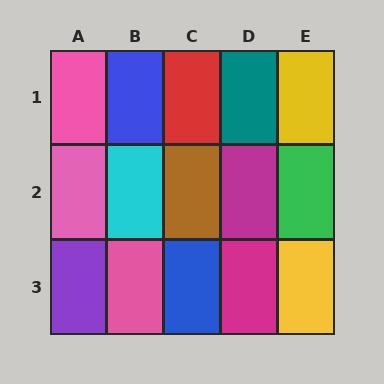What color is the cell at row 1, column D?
Teal.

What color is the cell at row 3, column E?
Yellow.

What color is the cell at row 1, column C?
Red.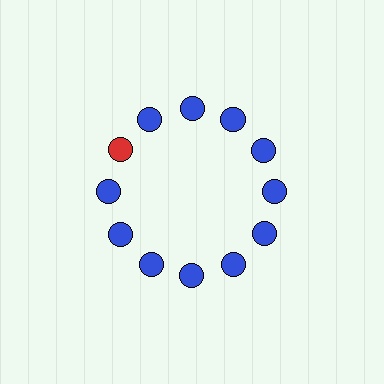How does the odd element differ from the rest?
It has a different color: red instead of blue.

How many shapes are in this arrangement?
There are 12 shapes arranged in a ring pattern.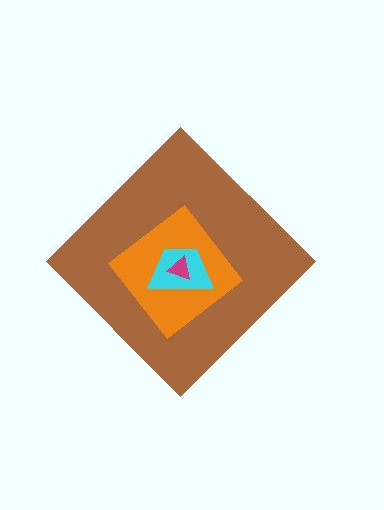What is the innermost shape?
The magenta triangle.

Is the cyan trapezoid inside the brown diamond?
Yes.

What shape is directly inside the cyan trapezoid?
The magenta triangle.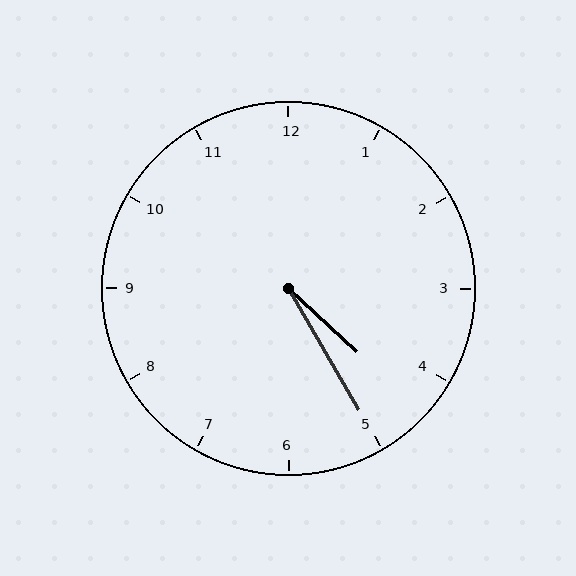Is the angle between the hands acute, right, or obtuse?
It is acute.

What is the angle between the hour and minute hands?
Approximately 18 degrees.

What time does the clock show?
4:25.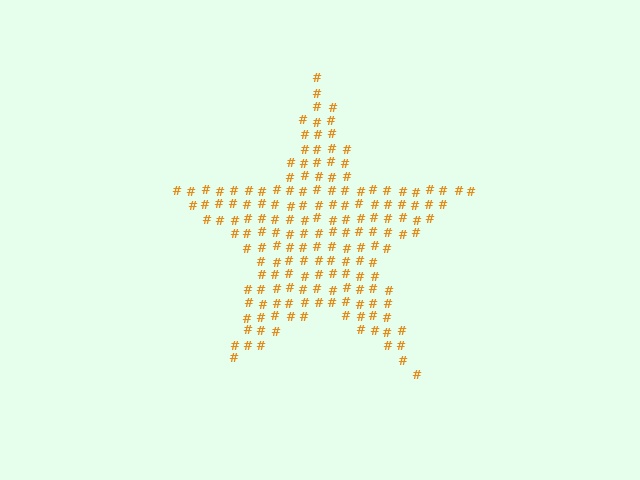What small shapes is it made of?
It is made of small hash symbols.